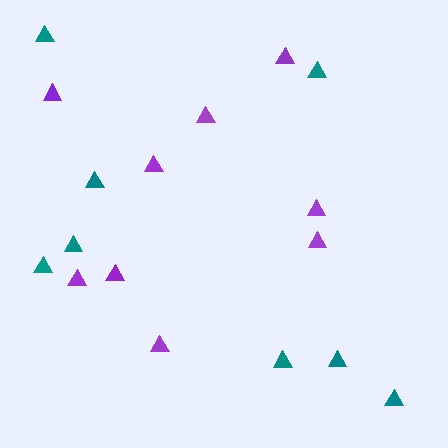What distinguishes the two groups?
There are 2 groups: one group of purple triangles (9) and one group of teal triangles (8).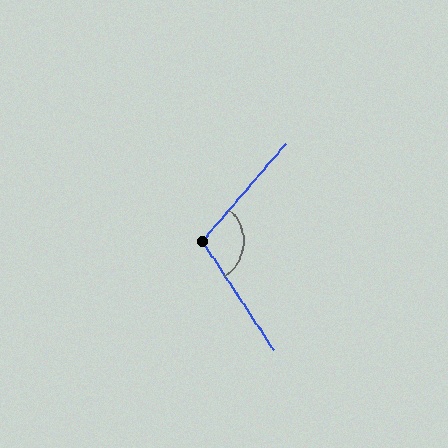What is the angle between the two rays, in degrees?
Approximately 106 degrees.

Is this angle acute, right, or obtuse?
It is obtuse.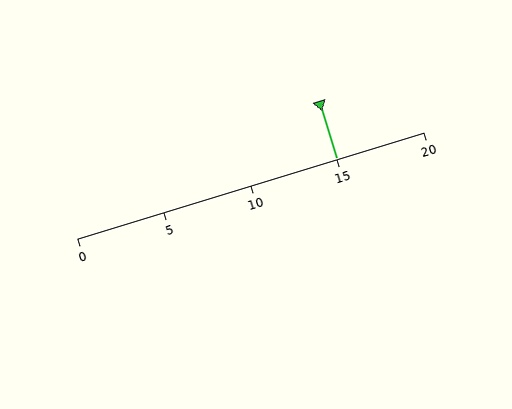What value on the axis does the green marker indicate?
The marker indicates approximately 15.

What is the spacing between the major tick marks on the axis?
The major ticks are spaced 5 apart.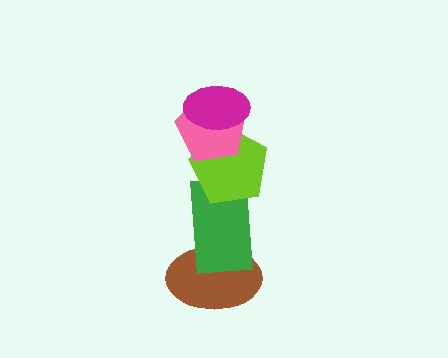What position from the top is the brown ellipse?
The brown ellipse is 5th from the top.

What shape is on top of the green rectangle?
The lime pentagon is on top of the green rectangle.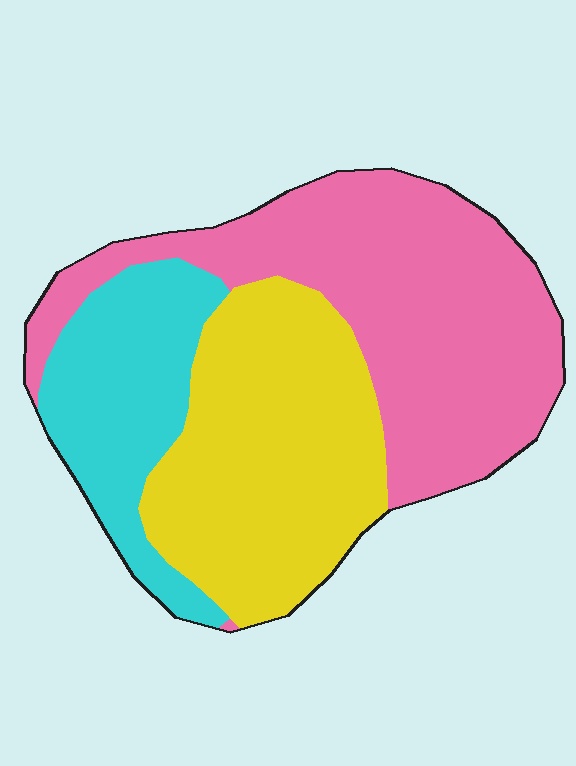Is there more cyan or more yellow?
Yellow.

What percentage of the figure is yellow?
Yellow covers 35% of the figure.